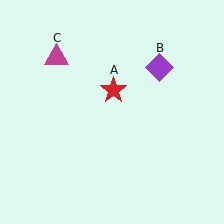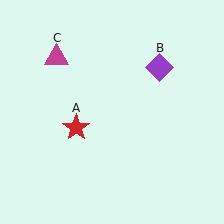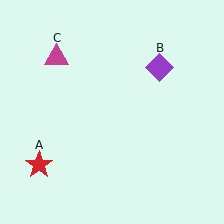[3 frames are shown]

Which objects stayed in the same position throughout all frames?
Purple diamond (object B) and magenta triangle (object C) remained stationary.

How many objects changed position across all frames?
1 object changed position: red star (object A).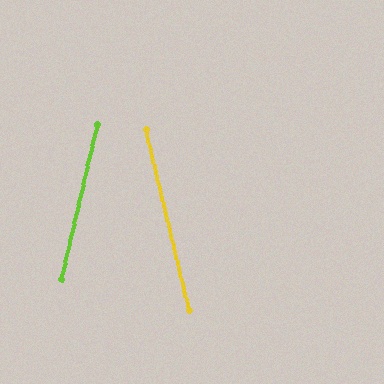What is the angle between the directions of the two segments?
Approximately 26 degrees.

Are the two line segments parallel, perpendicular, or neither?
Neither parallel nor perpendicular — they differ by about 26°.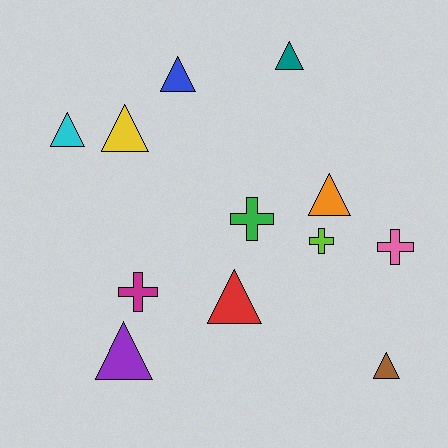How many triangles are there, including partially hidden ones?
There are 8 triangles.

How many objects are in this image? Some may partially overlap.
There are 12 objects.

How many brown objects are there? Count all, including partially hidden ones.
There is 1 brown object.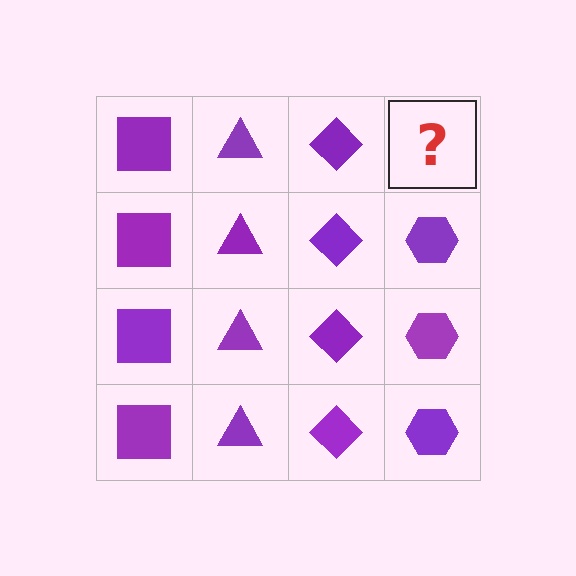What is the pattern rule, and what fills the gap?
The rule is that each column has a consistent shape. The gap should be filled with a purple hexagon.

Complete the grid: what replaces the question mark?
The question mark should be replaced with a purple hexagon.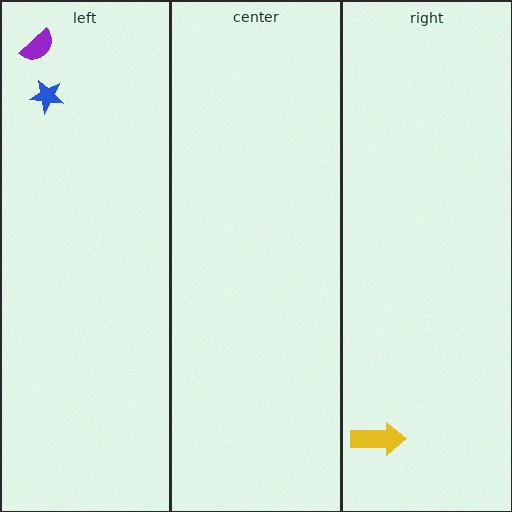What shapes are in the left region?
The purple semicircle, the blue star.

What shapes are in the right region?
The yellow arrow.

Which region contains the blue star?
The left region.